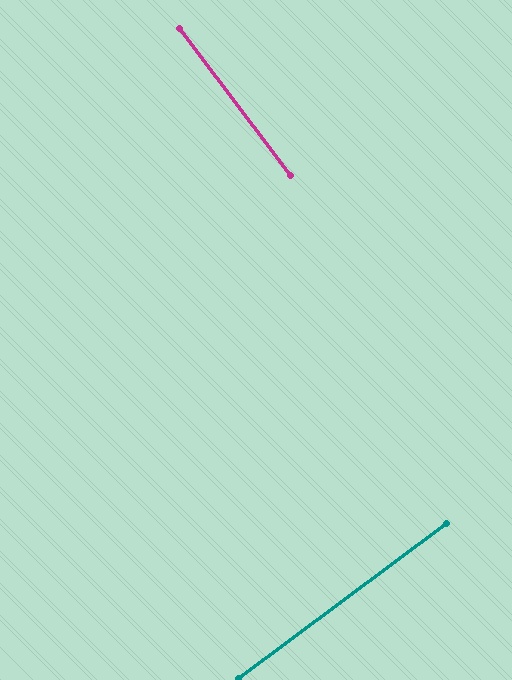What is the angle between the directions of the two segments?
Approximately 90 degrees.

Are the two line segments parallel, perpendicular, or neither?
Perpendicular — they meet at approximately 90°.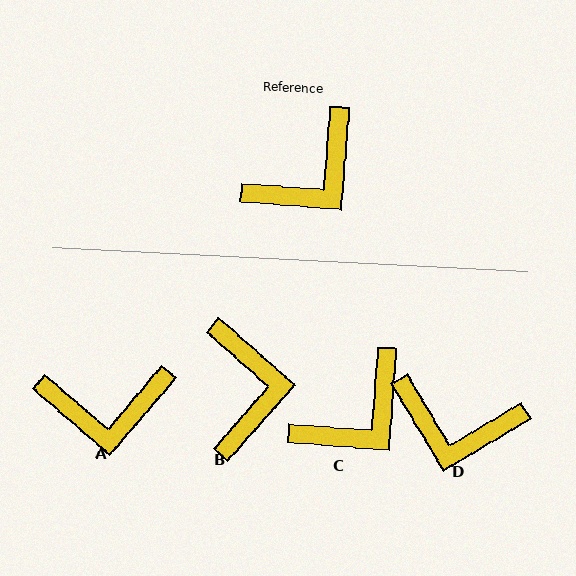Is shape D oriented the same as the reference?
No, it is off by about 55 degrees.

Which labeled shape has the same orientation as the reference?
C.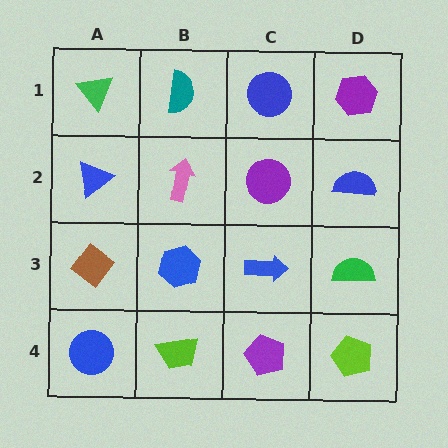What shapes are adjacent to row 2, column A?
A green triangle (row 1, column A), a brown diamond (row 3, column A), a pink arrow (row 2, column B).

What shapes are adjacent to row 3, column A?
A blue triangle (row 2, column A), a blue circle (row 4, column A), a blue hexagon (row 3, column B).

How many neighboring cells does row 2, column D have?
3.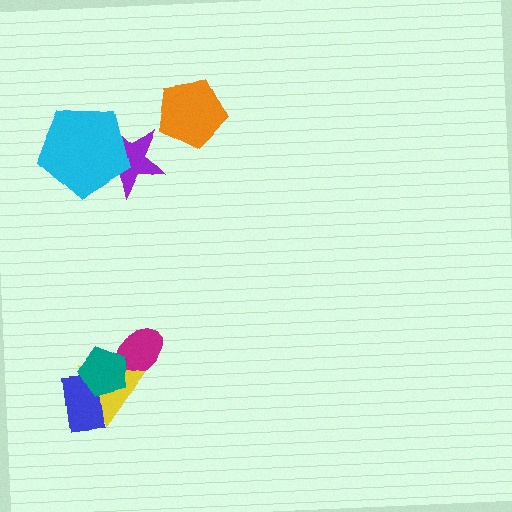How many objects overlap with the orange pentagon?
0 objects overlap with the orange pentagon.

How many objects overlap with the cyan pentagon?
1 object overlaps with the cyan pentagon.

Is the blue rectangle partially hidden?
Yes, it is partially covered by another shape.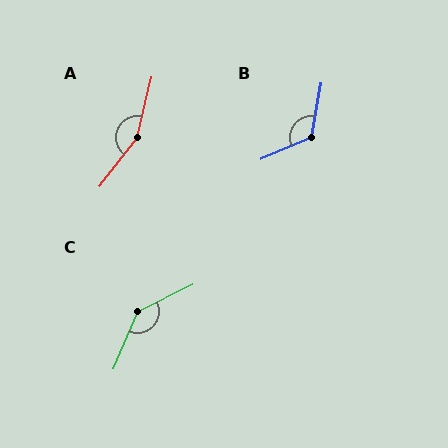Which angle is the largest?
A, at approximately 156 degrees.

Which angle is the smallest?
B, at approximately 123 degrees.